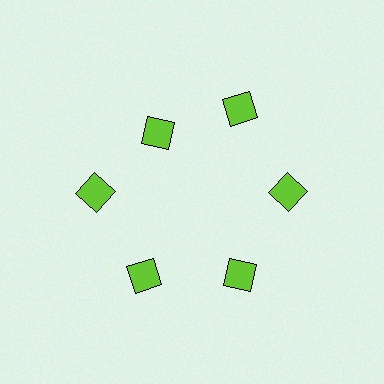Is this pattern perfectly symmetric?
No. The 6 lime squares are arranged in a ring, but one element near the 11 o'clock position is pulled inward toward the center, breaking the 6-fold rotational symmetry.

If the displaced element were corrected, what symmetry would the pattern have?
It would have 6-fold rotational symmetry — the pattern would map onto itself every 60 degrees.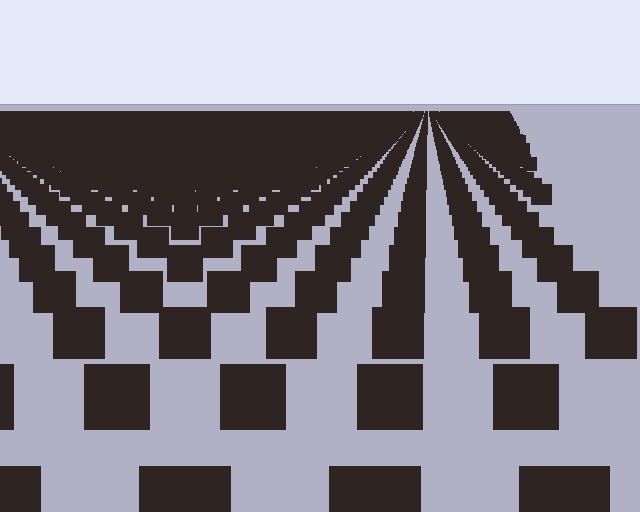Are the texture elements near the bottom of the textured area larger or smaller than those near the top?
Larger. Near the bottom, elements are closer to the viewer and appear at a bigger on-screen size.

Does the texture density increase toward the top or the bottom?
Density increases toward the top.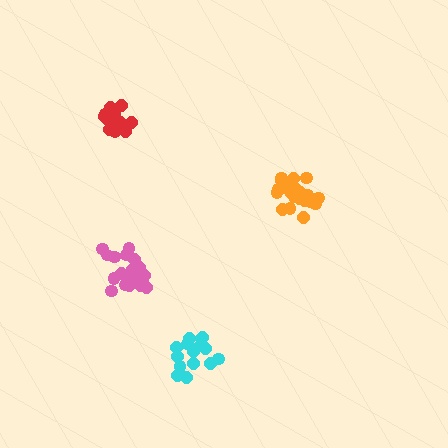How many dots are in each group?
Group 1: 20 dots, Group 2: 21 dots, Group 3: 15 dots, Group 4: 15 dots (71 total).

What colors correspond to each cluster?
The clusters are colored: orange, pink, cyan, red.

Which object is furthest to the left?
The red cluster is leftmost.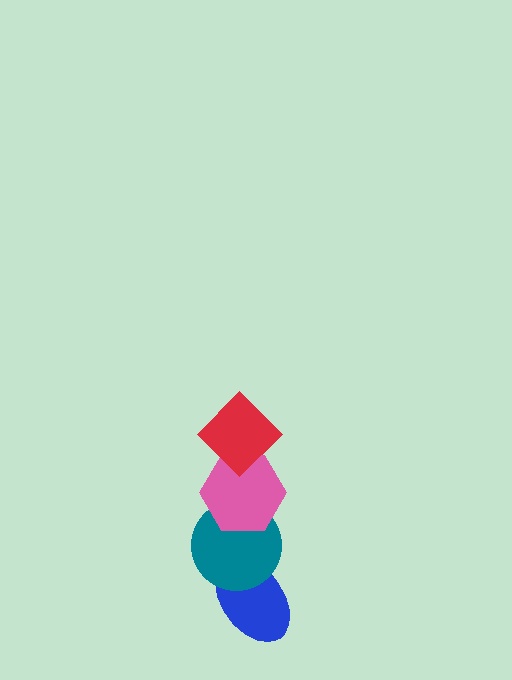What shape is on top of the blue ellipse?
The teal circle is on top of the blue ellipse.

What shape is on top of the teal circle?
The pink hexagon is on top of the teal circle.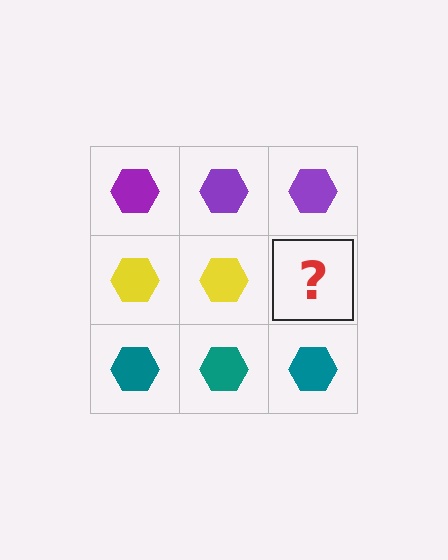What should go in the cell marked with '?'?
The missing cell should contain a yellow hexagon.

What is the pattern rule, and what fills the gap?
The rule is that each row has a consistent color. The gap should be filled with a yellow hexagon.